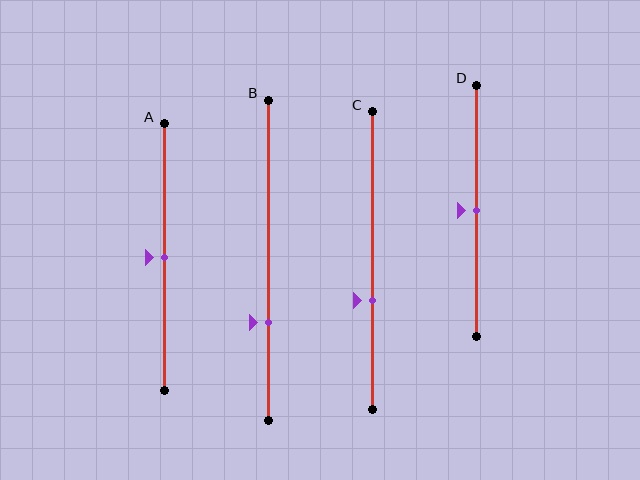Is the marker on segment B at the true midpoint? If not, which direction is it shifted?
No, the marker on segment B is shifted downward by about 20% of the segment length.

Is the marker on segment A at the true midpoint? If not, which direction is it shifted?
Yes, the marker on segment A is at the true midpoint.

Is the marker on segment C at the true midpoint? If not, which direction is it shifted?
No, the marker on segment C is shifted downward by about 13% of the segment length.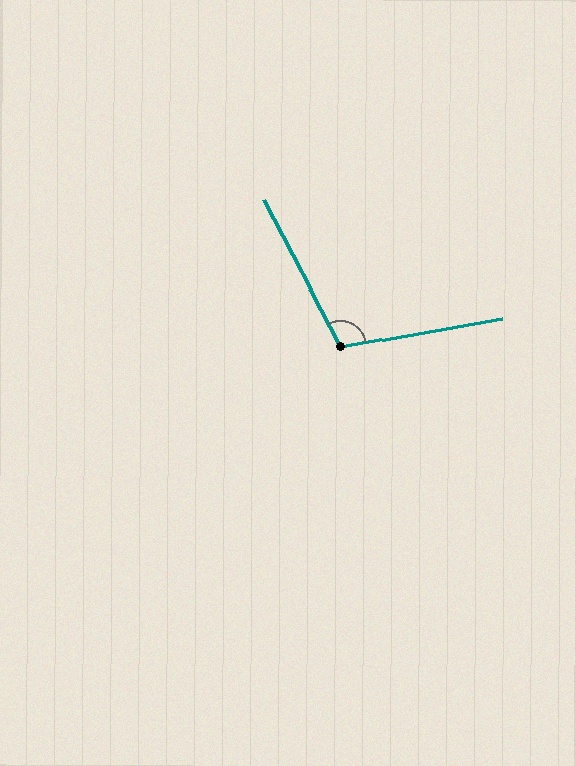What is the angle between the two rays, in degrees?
Approximately 108 degrees.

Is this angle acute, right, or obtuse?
It is obtuse.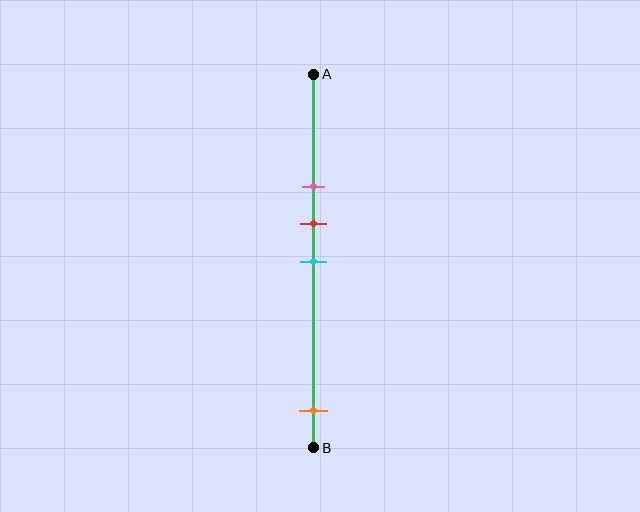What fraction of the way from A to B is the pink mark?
The pink mark is approximately 30% (0.3) of the way from A to B.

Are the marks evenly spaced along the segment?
No, the marks are not evenly spaced.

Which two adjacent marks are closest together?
The red and cyan marks are the closest adjacent pair.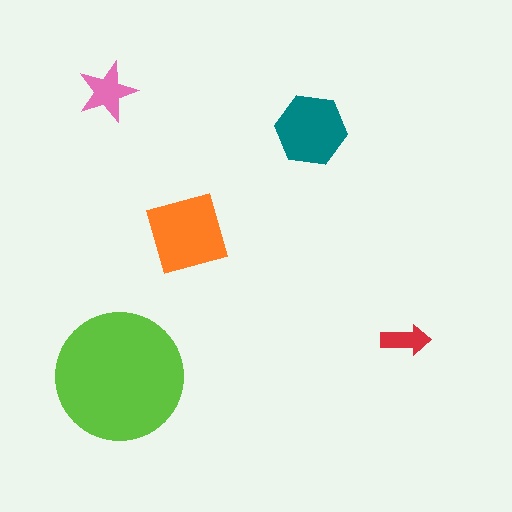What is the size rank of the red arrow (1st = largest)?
5th.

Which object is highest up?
The pink star is topmost.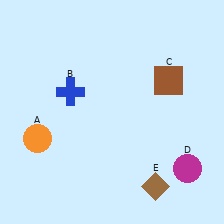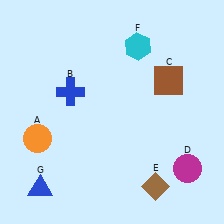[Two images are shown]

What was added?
A cyan hexagon (F), a blue triangle (G) were added in Image 2.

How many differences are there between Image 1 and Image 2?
There are 2 differences between the two images.